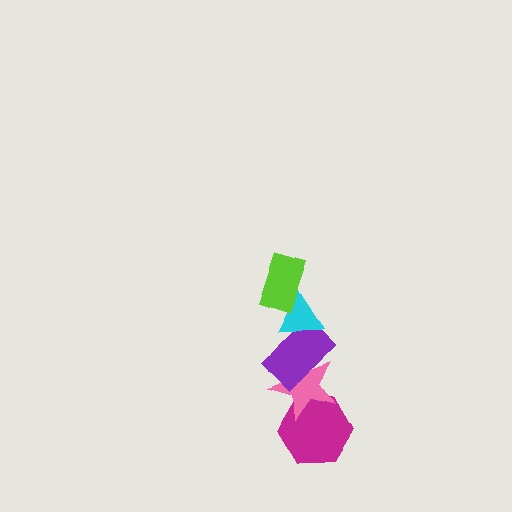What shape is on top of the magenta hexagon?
The pink star is on top of the magenta hexagon.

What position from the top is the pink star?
The pink star is 4th from the top.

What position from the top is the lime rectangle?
The lime rectangle is 1st from the top.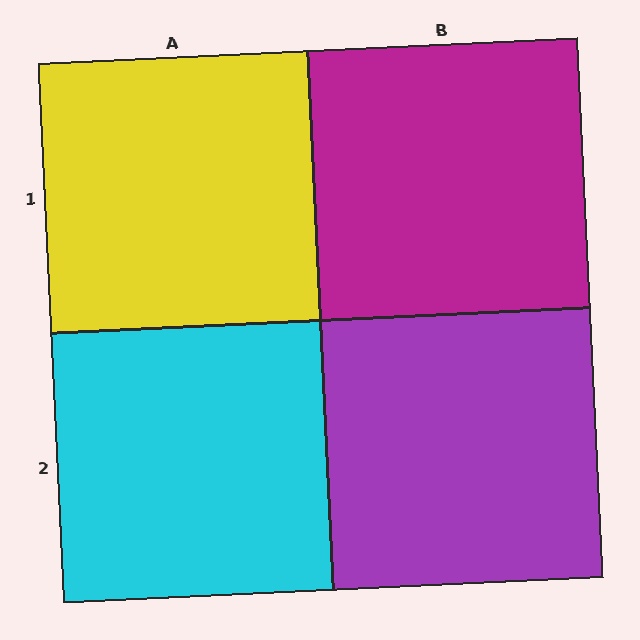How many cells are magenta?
1 cell is magenta.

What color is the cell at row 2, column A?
Cyan.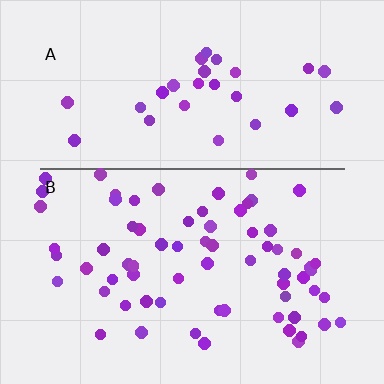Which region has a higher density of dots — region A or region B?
B (the bottom).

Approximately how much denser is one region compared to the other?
Approximately 2.3× — region B over region A.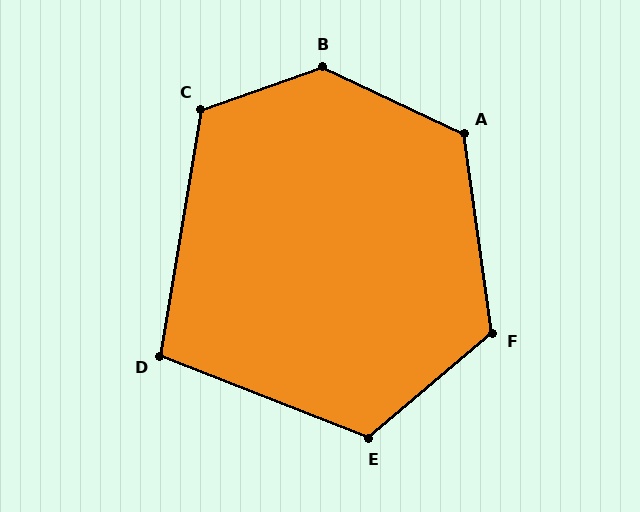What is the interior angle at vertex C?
Approximately 119 degrees (obtuse).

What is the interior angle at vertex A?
Approximately 123 degrees (obtuse).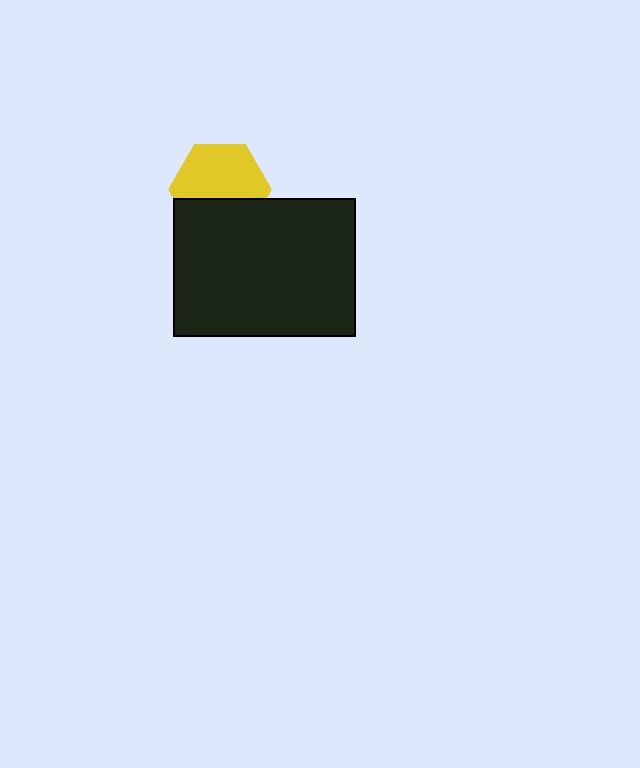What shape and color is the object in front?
The object in front is a black rectangle.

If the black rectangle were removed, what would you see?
You would see the complete yellow hexagon.